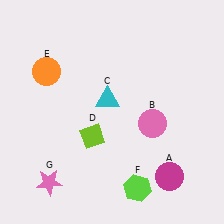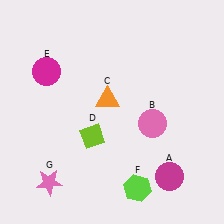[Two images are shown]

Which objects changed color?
C changed from cyan to orange. E changed from orange to magenta.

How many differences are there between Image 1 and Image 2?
There are 2 differences between the two images.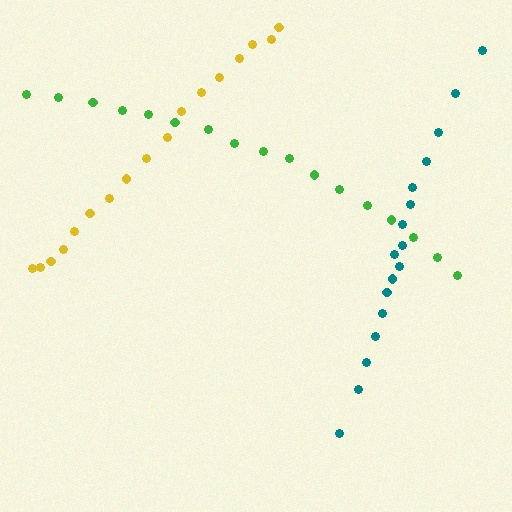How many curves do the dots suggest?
There are 3 distinct paths.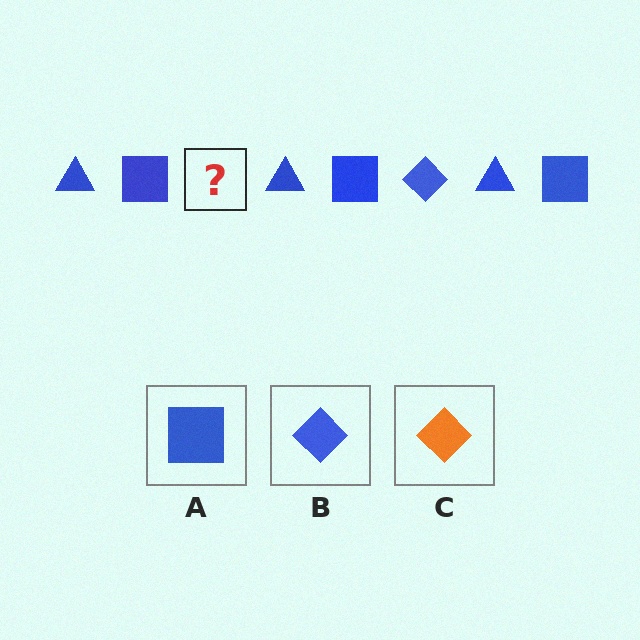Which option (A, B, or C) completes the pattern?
B.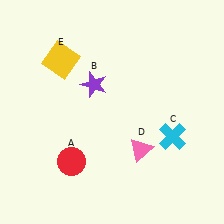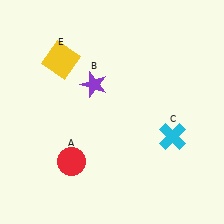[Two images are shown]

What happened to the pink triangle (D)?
The pink triangle (D) was removed in Image 2. It was in the bottom-right area of Image 1.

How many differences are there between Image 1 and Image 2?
There is 1 difference between the two images.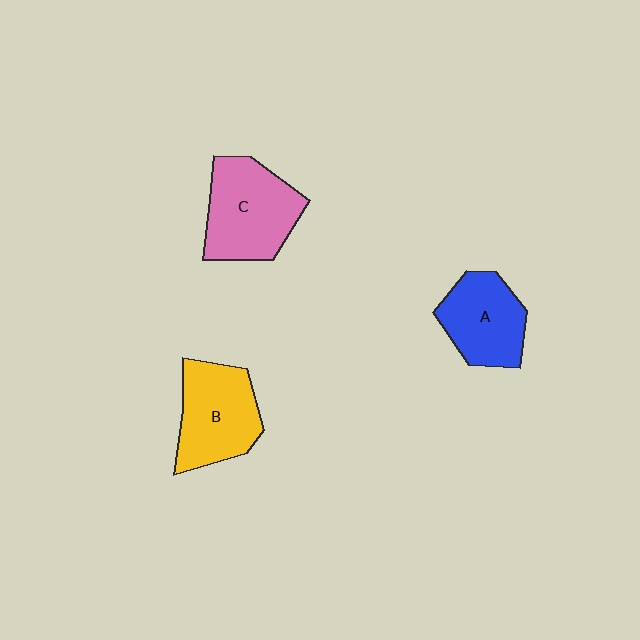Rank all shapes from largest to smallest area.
From largest to smallest: C (pink), B (yellow), A (blue).